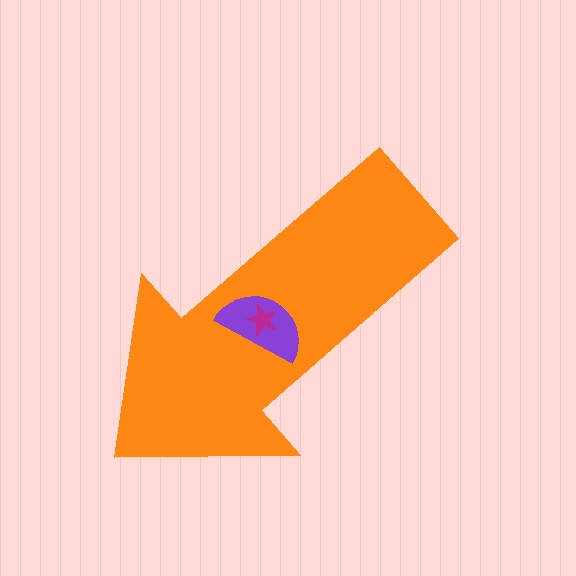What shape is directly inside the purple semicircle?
The magenta star.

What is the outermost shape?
The orange arrow.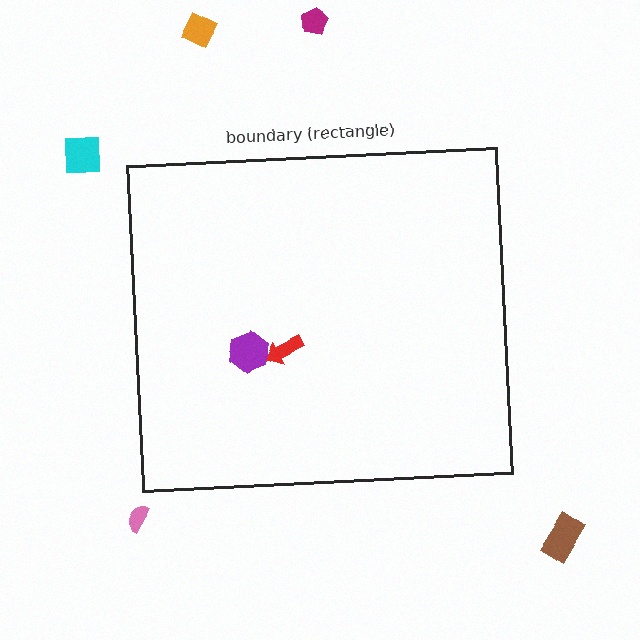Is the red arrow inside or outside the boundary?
Inside.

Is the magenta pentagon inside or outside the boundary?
Outside.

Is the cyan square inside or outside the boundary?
Outside.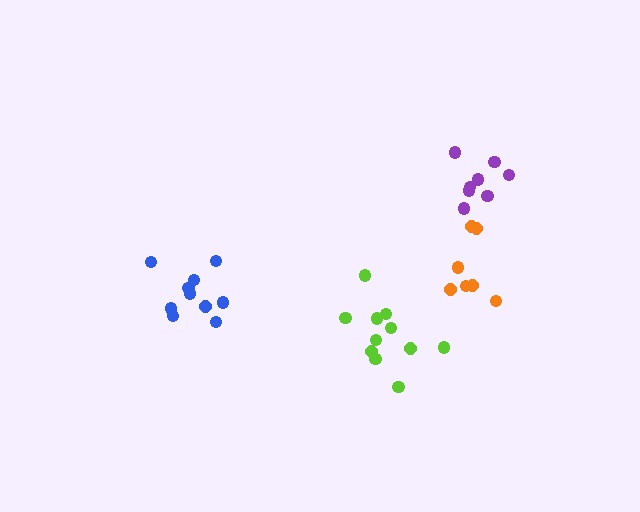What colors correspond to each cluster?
The clusters are colored: purple, lime, blue, orange.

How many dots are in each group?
Group 1: 8 dots, Group 2: 12 dots, Group 3: 10 dots, Group 4: 7 dots (37 total).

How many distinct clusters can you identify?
There are 4 distinct clusters.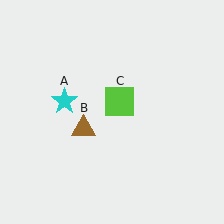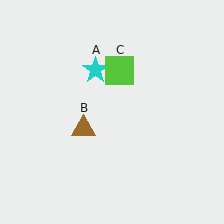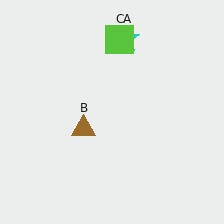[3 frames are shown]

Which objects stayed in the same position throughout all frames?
Brown triangle (object B) remained stationary.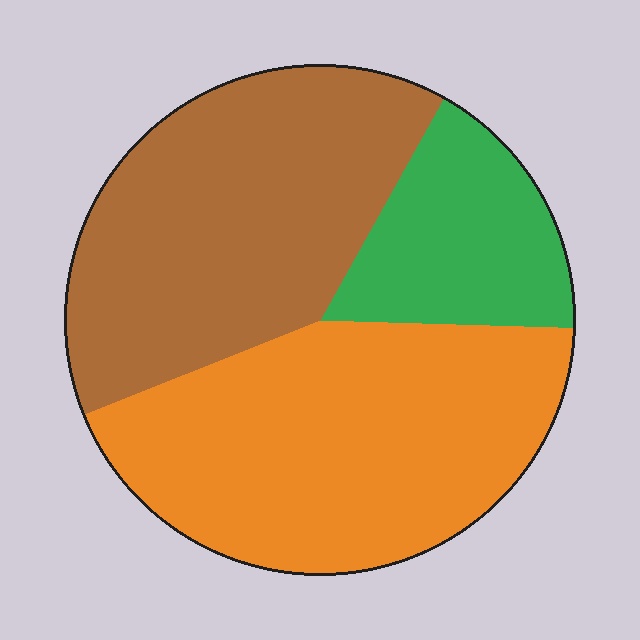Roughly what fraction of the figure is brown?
Brown takes up about two fifths (2/5) of the figure.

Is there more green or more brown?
Brown.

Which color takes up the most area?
Orange, at roughly 45%.